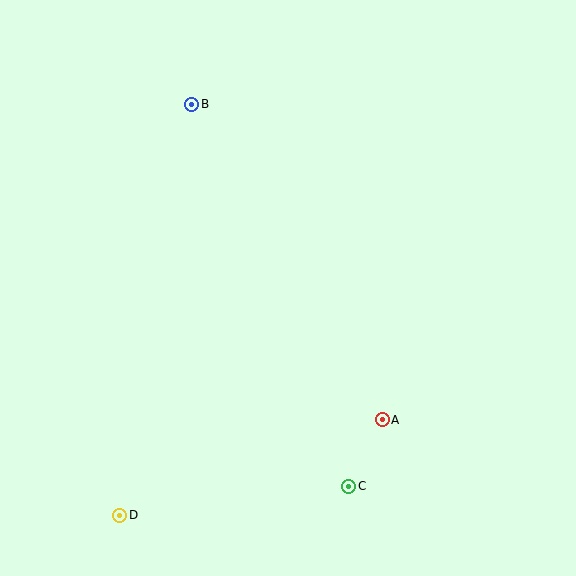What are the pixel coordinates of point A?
Point A is at (382, 420).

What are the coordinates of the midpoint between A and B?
The midpoint between A and B is at (287, 262).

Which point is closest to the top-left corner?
Point B is closest to the top-left corner.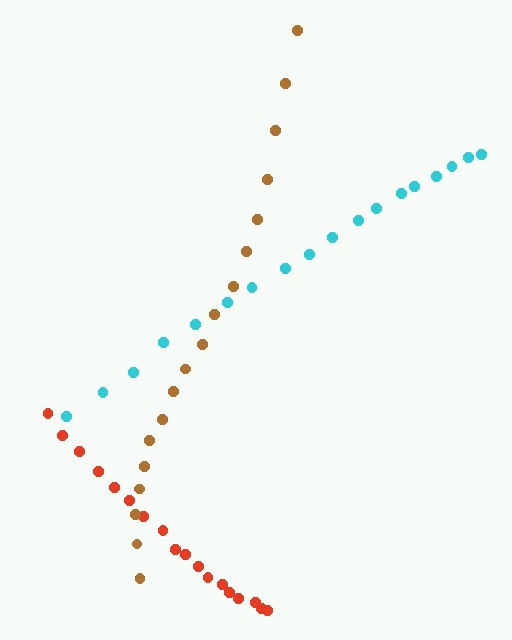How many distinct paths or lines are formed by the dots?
There are 3 distinct paths.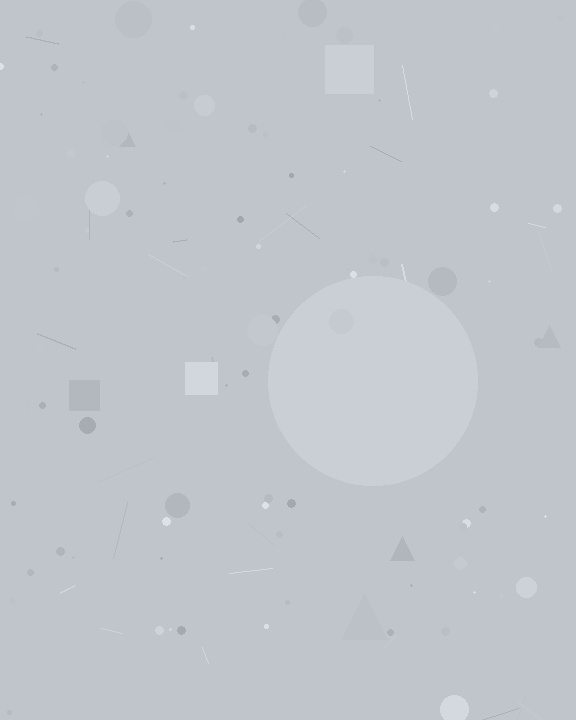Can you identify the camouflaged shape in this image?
The camouflaged shape is a circle.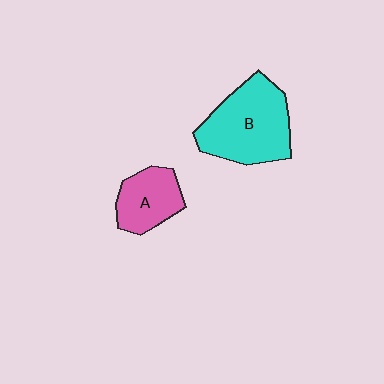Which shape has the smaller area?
Shape A (pink).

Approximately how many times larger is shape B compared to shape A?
Approximately 1.8 times.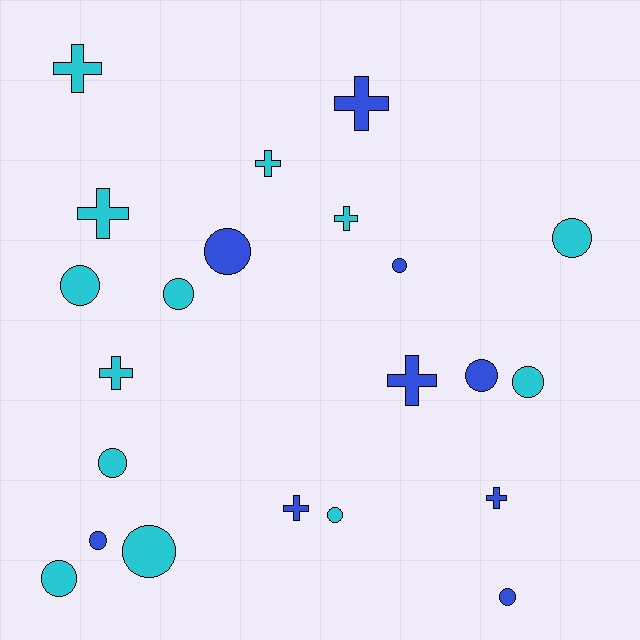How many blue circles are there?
There are 5 blue circles.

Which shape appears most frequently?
Circle, with 13 objects.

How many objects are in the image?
There are 22 objects.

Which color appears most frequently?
Cyan, with 13 objects.